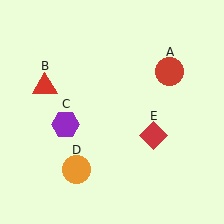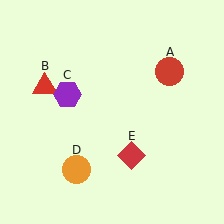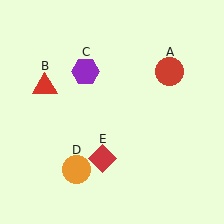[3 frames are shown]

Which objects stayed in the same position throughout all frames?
Red circle (object A) and red triangle (object B) and orange circle (object D) remained stationary.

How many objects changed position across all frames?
2 objects changed position: purple hexagon (object C), red diamond (object E).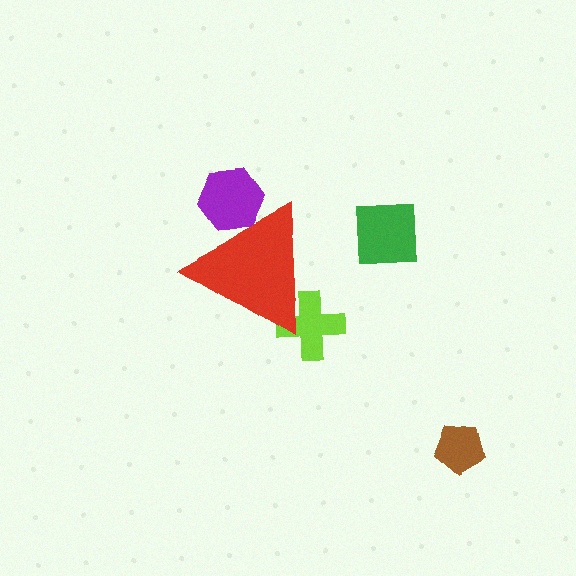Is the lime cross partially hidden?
Yes, the lime cross is partially hidden behind the red triangle.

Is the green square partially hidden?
No, the green square is fully visible.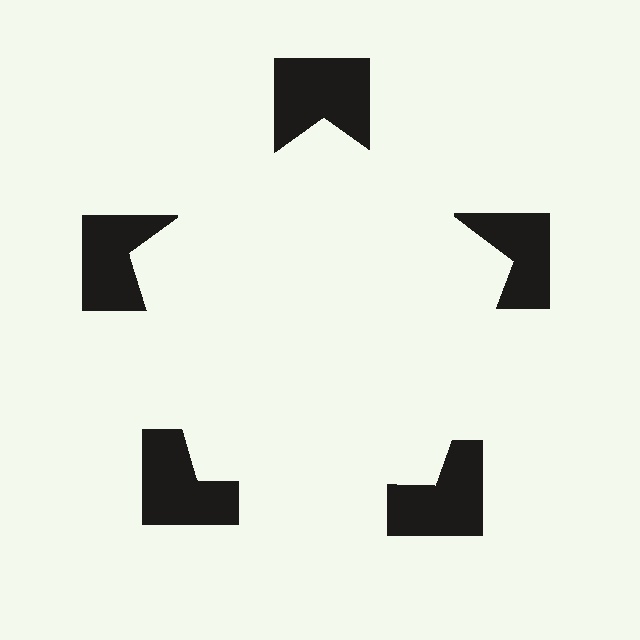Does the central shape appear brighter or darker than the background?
It typically appears slightly brighter than the background, even though no actual brightness change is drawn.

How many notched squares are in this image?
There are 5 — one at each vertex of the illusory pentagon.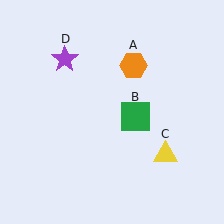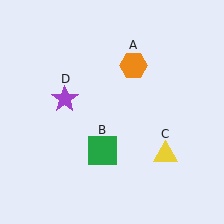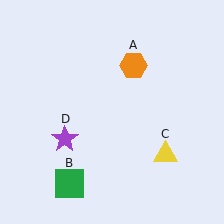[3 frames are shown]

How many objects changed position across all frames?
2 objects changed position: green square (object B), purple star (object D).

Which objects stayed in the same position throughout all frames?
Orange hexagon (object A) and yellow triangle (object C) remained stationary.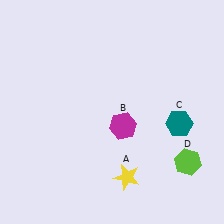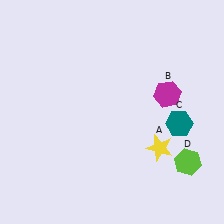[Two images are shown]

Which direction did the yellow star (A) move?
The yellow star (A) moved right.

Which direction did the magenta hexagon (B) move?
The magenta hexagon (B) moved right.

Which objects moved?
The objects that moved are: the yellow star (A), the magenta hexagon (B).